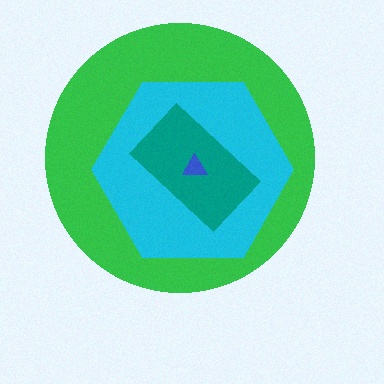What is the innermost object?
The blue triangle.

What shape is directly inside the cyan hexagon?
The teal rectangle.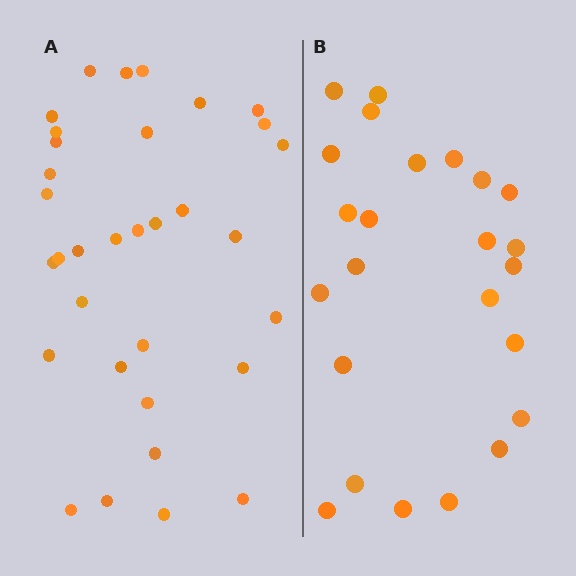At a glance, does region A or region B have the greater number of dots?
Region A (the left region) has more dots.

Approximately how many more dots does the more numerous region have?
Region A has roughly 8 or so more dots than region B.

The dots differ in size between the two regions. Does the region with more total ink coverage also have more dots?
No. Region B has more total ink coverage because its dots are larger, but region A actually contains more individual dots. Total area can be misleading — the number of items is what matters here.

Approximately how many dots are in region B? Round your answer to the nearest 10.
About 20 dots. (The exact count is 24, which rounds to 20.)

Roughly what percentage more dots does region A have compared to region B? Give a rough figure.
About 40% more.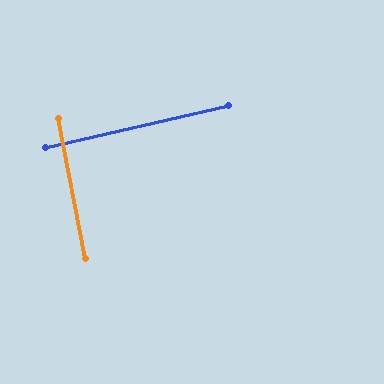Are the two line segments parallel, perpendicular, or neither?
Perpendicular — they meet at approximately 88°.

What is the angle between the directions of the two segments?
Approximately 88 degrees.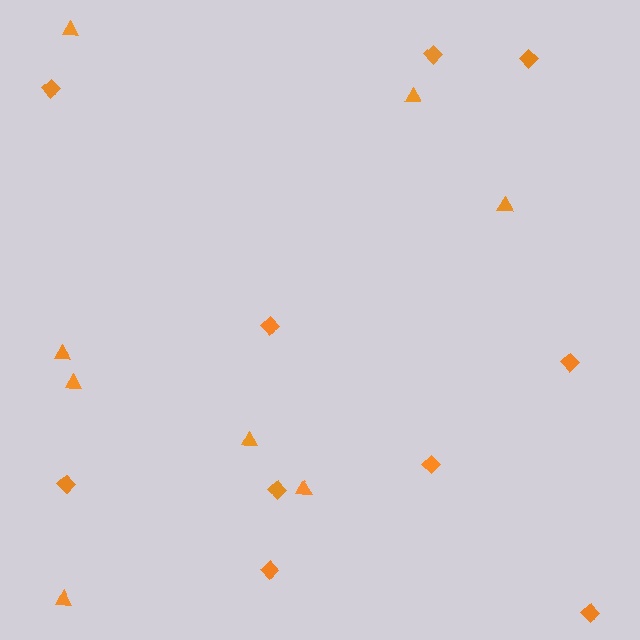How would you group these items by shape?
There are 2 groups: one group of triangles (8) and one group of diamonds (10).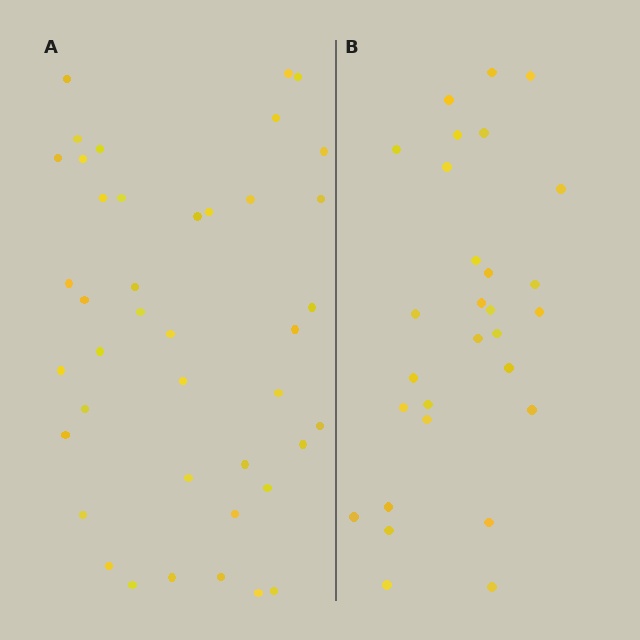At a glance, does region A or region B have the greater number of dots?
Region A (the left region) has more dots.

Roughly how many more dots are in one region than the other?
Region A has roughly 12 or so more dots than region B.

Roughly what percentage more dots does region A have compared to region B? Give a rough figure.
About 40% more.